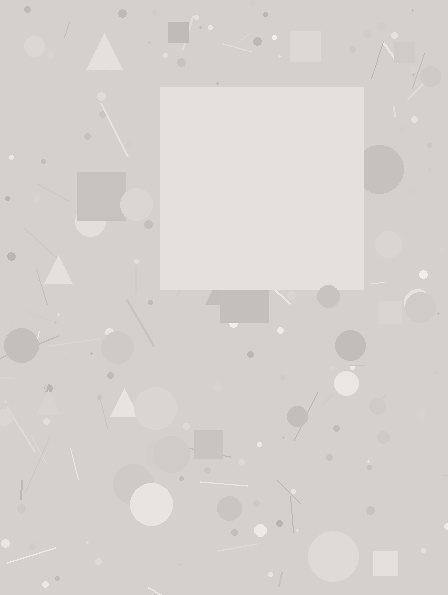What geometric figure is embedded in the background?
A square is embedded in the background.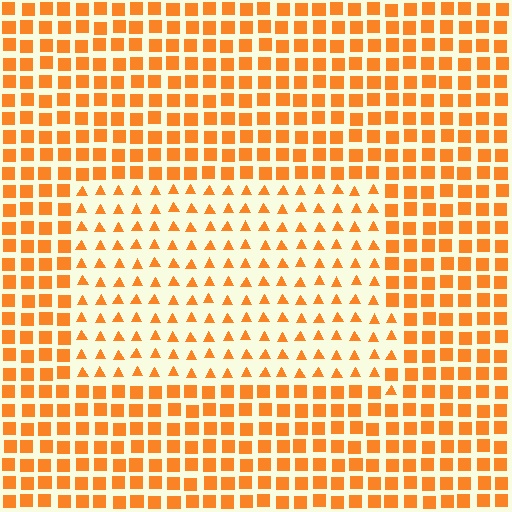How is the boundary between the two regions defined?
The boundary is defined by a change in element shape: triangles inside vs. squares outside. All elements share the same color and spacing.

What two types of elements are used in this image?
The image uses triangles inside the rectangle region and squares outside it.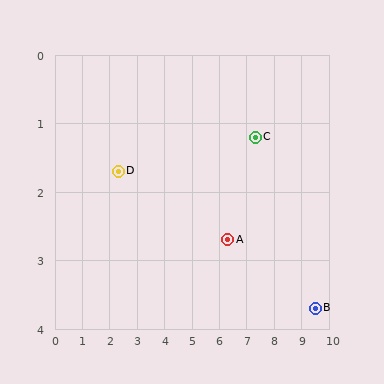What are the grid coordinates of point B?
Point B is at approximately (9.5, 3.7).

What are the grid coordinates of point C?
Point C is at approximately (7.3, 1.2).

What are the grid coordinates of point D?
Point D is at approximately (2.3, 1.7).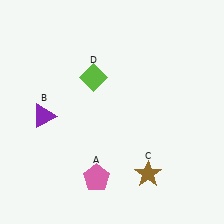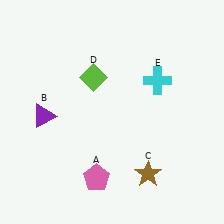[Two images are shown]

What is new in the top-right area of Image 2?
A cyan cross (E) was added in the top-right area of Image 2.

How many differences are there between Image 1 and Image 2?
There is 1 difference between the two images.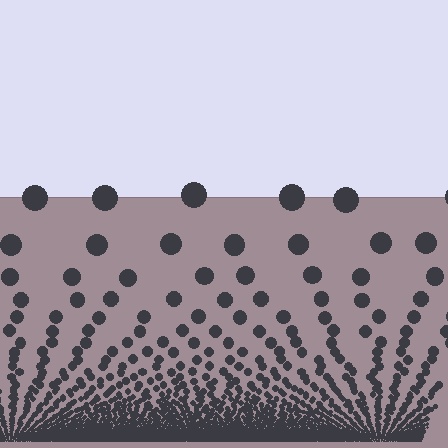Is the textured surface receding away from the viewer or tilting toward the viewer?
The surface appears to tilt toward the viewer. Texture elements get larger and sparser toward the top.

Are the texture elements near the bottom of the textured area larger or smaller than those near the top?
Smaller. The gradient is inverted — elements near the bottom are smaller and denser.